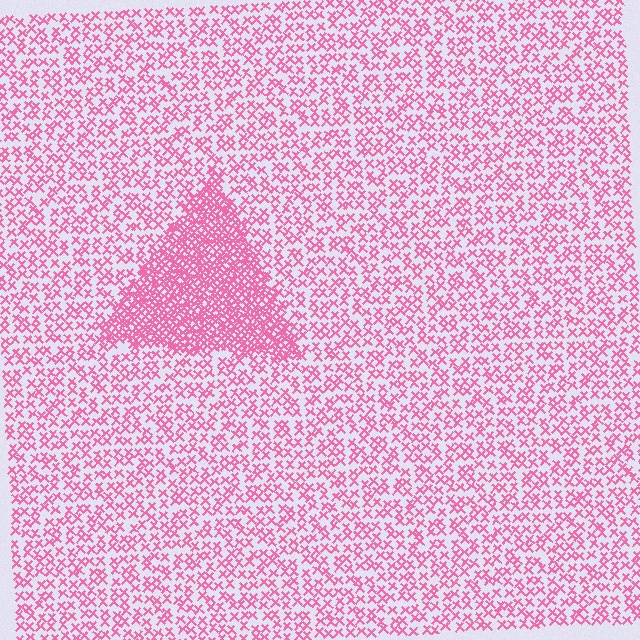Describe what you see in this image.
The image contains small pink elements arranged at two different densities. A triangle-shaped region is visible where the elements are more densely packed than the surrounding area.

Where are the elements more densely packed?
The elements are more densely packed inside the triangle boundary.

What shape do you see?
I see a triangle.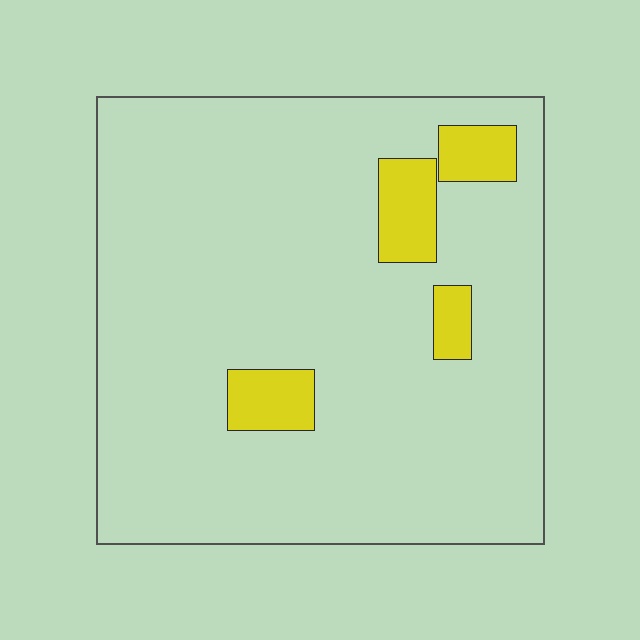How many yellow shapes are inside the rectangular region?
4.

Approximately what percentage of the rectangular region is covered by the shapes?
Approximately 10%.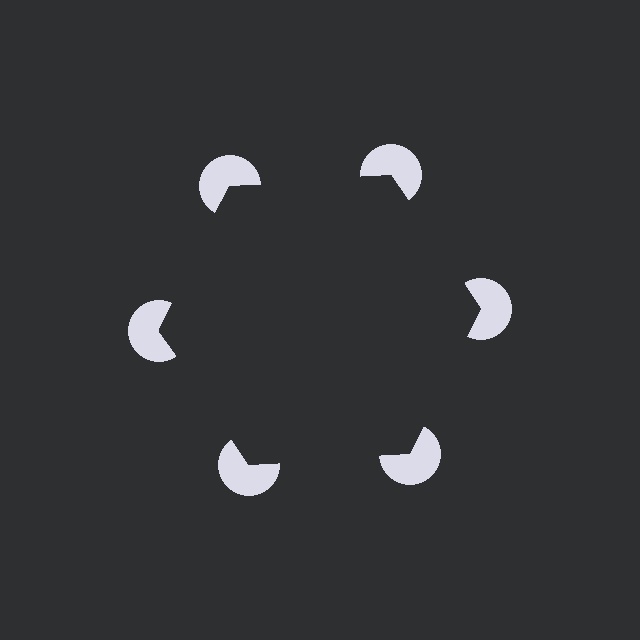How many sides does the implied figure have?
6 sides.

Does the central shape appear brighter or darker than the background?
It typically appears slightly darker than the background, even though no actual brightness change is drawn.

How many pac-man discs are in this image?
There are 6 — one at each vertex of the illusory hexagon.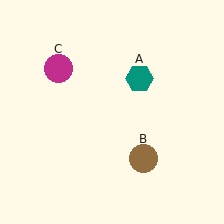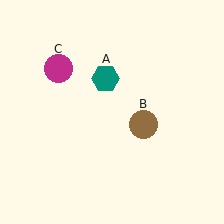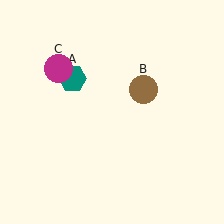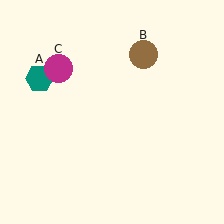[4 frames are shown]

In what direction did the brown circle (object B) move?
The brown circle (object B) moved up.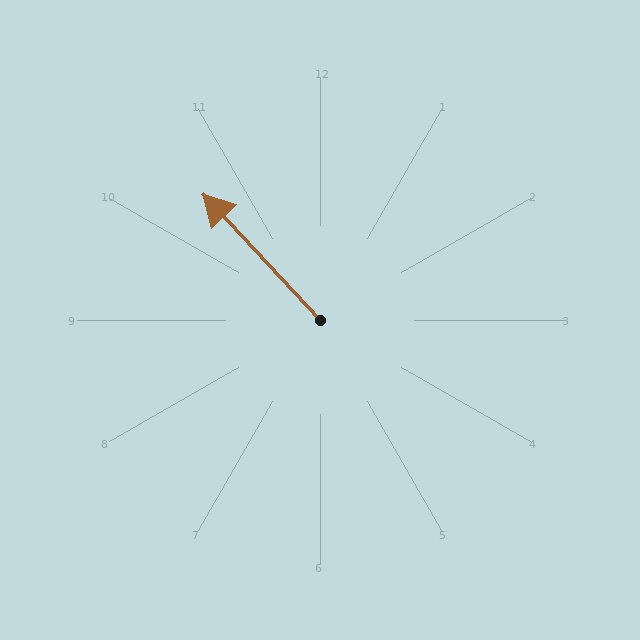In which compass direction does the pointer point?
Northwest.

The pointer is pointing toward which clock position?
Roughly 11 o'clock.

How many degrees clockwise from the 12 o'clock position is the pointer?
Approximately 317 degrees.